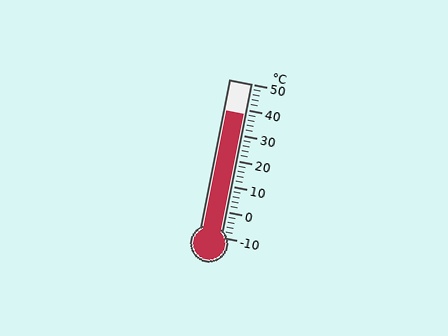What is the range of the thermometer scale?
The thermometer scale ranges from -10°C to 50°C.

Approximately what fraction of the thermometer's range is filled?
The thermometer is filled to approximately 80% of its range.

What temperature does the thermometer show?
The thermometer shows approximately 38°C.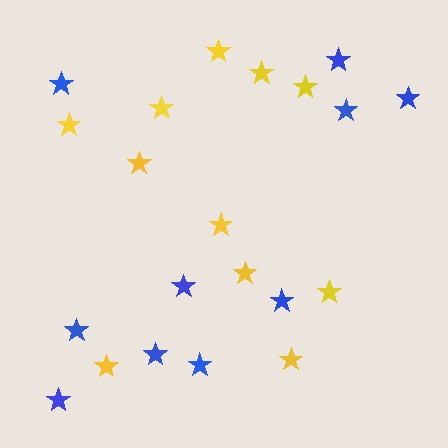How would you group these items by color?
There are 2 groups: one group of yellow stars (11) and one group of blue stars (10).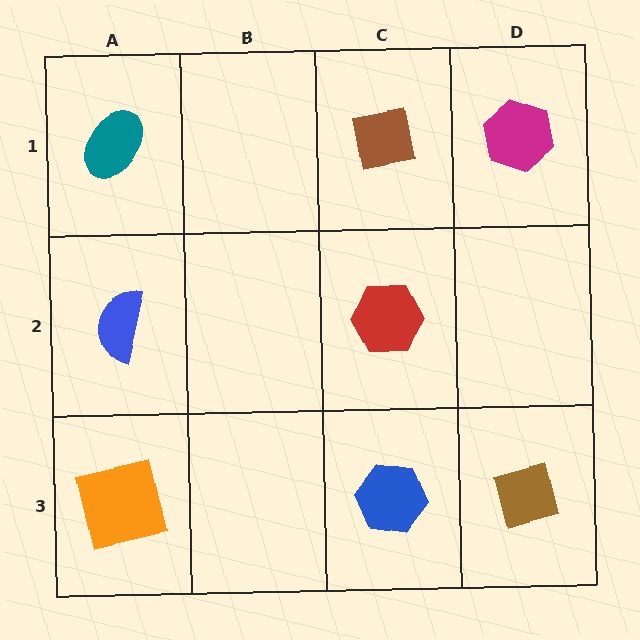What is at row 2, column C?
A red hexagon.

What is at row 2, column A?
A blue semicircle.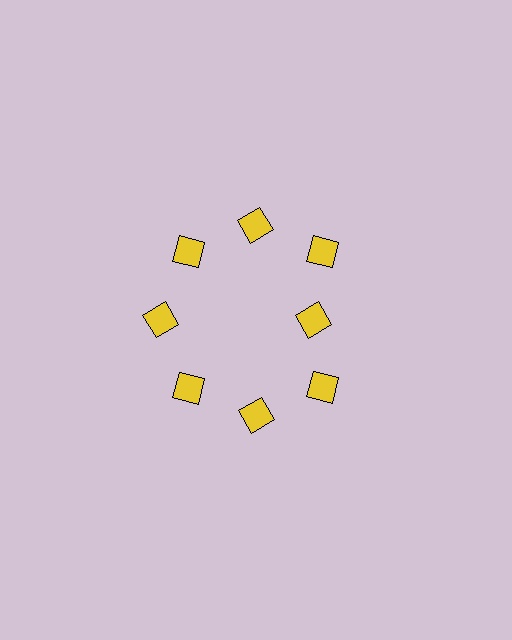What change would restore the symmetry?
The symmetry would be restored by moving it outward, back onto the ring so that all 8 diamonds sit at equal angles and equal distance from the center.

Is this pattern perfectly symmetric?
No. The 8 yellow diamonds are arranged in a ring, but one element near the 3 o'clock position is pulled inward toward the center, breaking the 8-fold rotational symmetry.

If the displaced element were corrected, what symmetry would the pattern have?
It would have 8-fold rotational symmetry — the pattern would map onto itself every 45 degrees.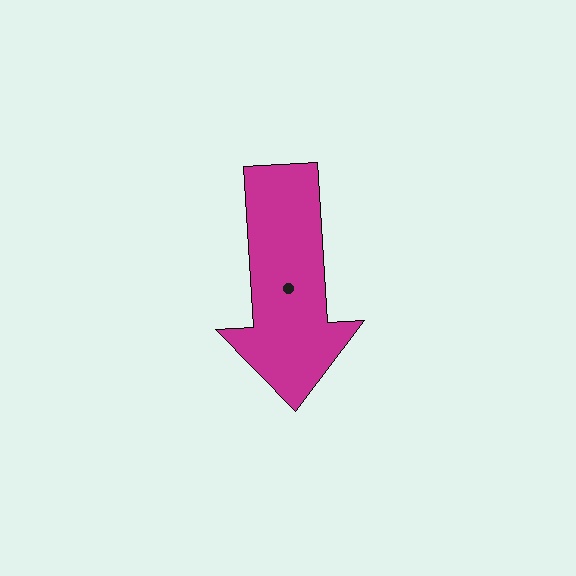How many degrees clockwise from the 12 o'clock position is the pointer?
Approximately 177 degrees.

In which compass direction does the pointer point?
South.